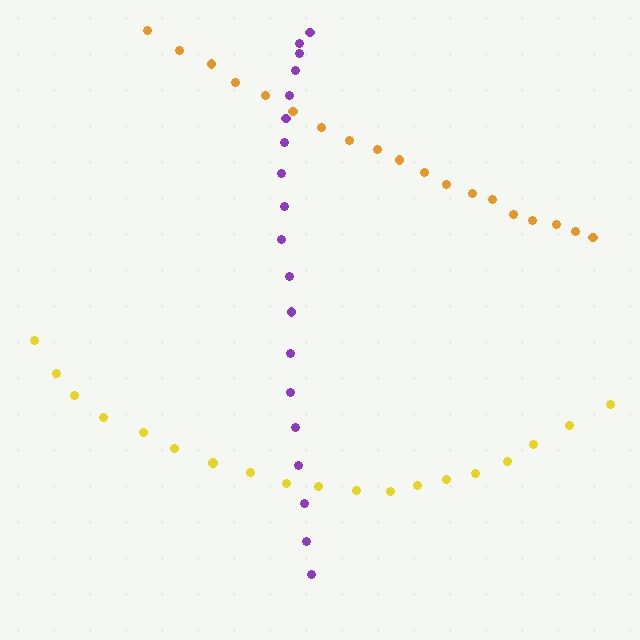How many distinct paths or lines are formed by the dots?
There are 3 distinct paths.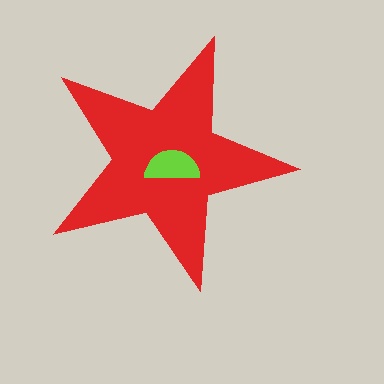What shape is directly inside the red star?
The lime semicircle.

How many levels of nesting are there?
2.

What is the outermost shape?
The red star.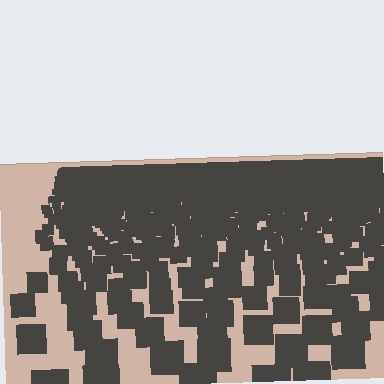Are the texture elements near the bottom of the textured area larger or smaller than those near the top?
Larger. Near the bottom, elements are closer to the viewer and appear at a bigger on-screen size.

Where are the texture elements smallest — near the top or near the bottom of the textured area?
Near the top.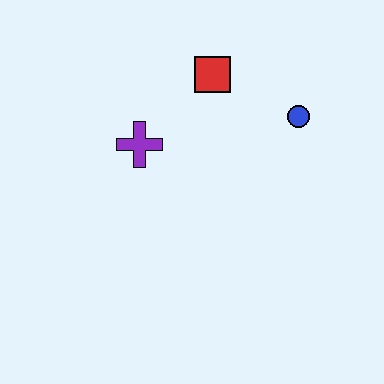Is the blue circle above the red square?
No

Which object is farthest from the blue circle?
The purple cross is farthest from the blue circle.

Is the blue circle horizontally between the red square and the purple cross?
No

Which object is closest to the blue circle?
The red square is closest to the blue circle.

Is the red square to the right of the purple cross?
Yes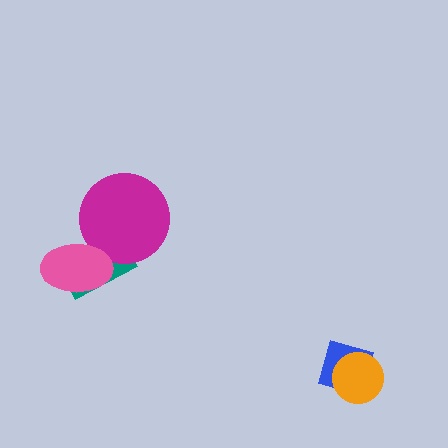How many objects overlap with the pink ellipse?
2 objects overlap with the pink ellipse.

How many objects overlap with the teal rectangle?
2 objects overlap with the teal rectangle.